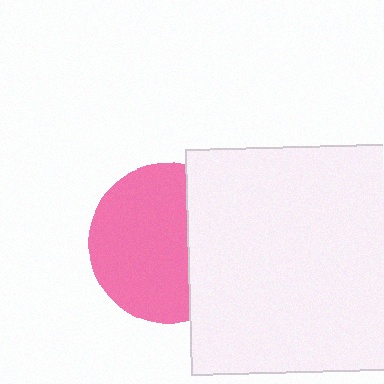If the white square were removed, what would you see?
You would see the complete pink circle.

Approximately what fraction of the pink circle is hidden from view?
Roughly 35% of the pink circle is hidden behind the white square.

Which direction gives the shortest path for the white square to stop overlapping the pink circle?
Moving right gives the shortest separation.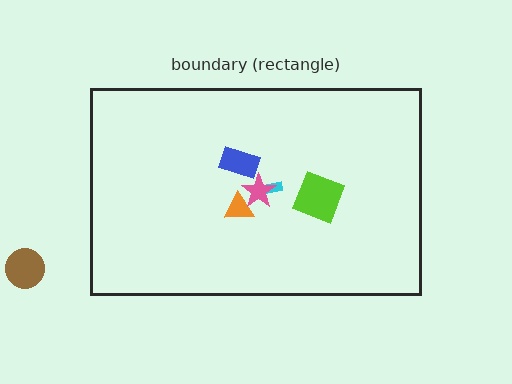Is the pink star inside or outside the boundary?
Inside.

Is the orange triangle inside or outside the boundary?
Inside.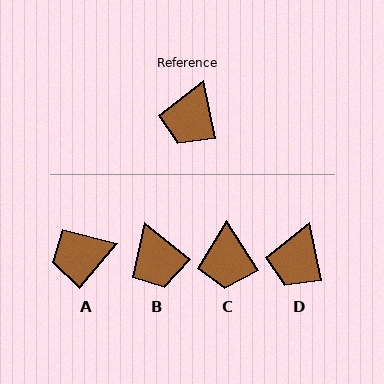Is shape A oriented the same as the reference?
No, it is off by about 52 degrees.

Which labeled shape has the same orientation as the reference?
D.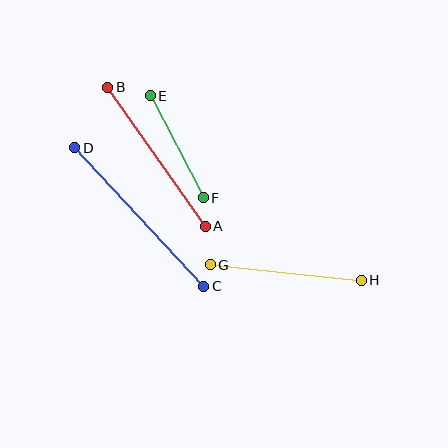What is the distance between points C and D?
The distance is approximately 189 pixels.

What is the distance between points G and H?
The distance is approximately 152 pixels.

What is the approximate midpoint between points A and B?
The midpoint is at approximately (157, 157) pixels.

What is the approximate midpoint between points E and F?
The midpoint is at approximately (177, 147) pixels.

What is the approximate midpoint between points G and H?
The midpoint is at approximately (286, 272) pixels.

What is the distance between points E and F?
The distance is approximately 115 pixels.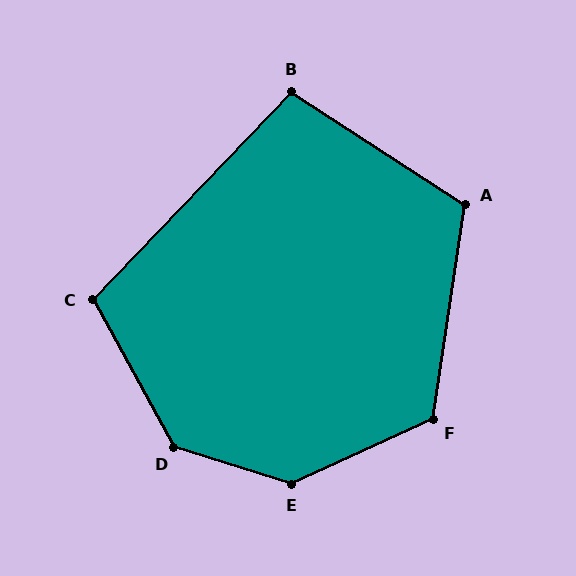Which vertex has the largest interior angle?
E, at approximately 138 degrees.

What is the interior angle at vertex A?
Approximately 114 degrees (obtuse).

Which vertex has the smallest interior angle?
B, at approximately 101 degrees.